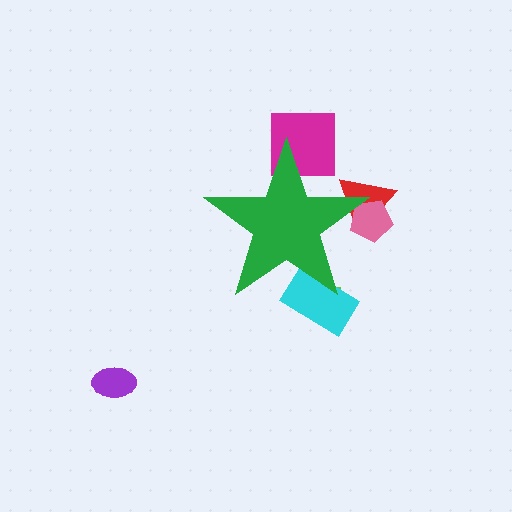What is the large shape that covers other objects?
A green star.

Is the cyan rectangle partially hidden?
Yes, the cyan rectangle is partially hidden behind the green star.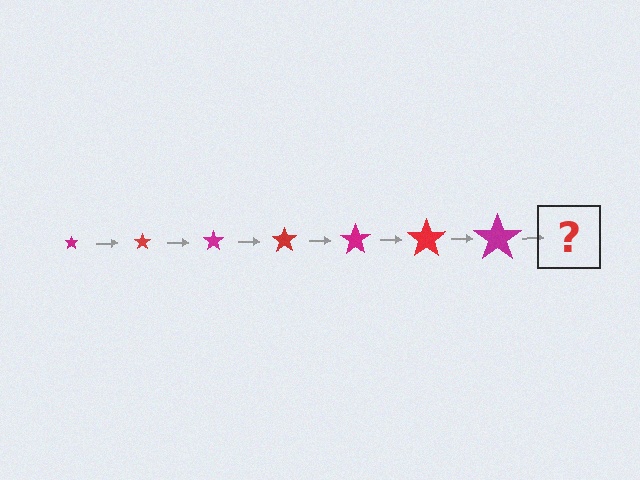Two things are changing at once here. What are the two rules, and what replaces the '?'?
The two rules are that the star grows larger each step and the color cycles through magenta and red. The '?' should be a red star, larger than the previous one.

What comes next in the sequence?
The next element should be a red star, larger than the previous one.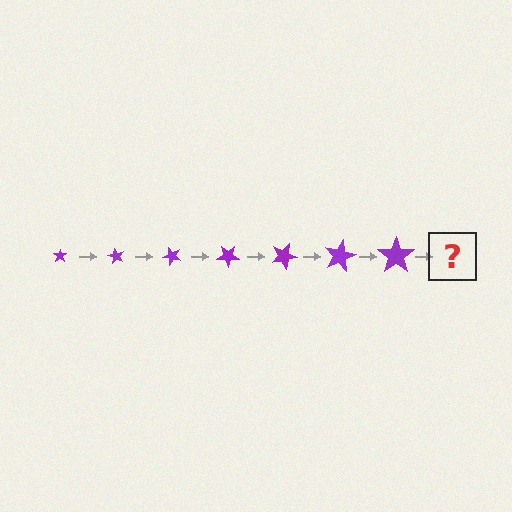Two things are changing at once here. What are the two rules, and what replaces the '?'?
The two rules are that the star grows larger each step and it rotates 60 degrees each step. The '?' should be a star, larger than the previous one and rotated 420 degrees from the start.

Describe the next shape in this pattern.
It should be a star, larger than the previous one and rotated 420 degrees from the start.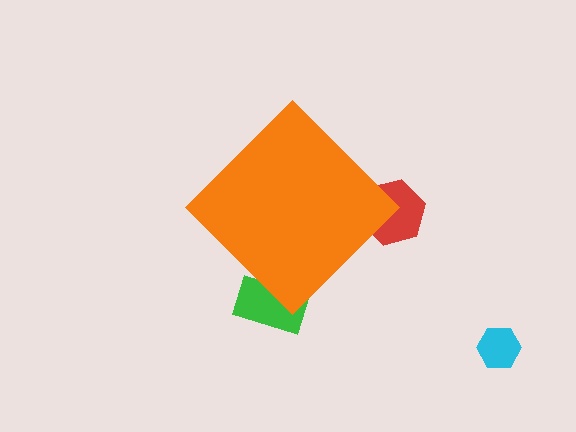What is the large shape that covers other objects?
An orange diamond.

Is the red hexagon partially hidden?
Yes, the red hexagon is partially hidden behind the orange diamond.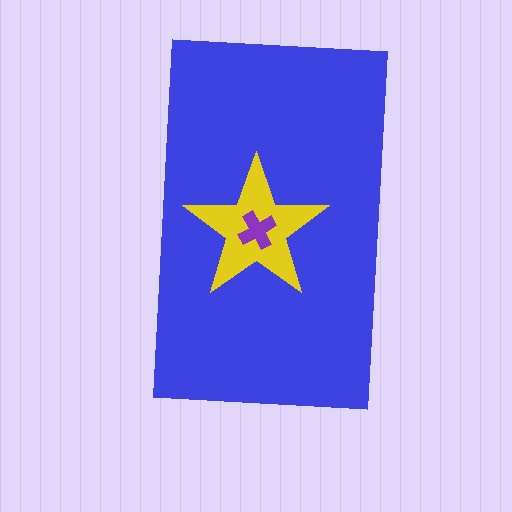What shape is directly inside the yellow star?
The purple cross.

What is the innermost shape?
The purple cross.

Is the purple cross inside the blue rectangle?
Yes.